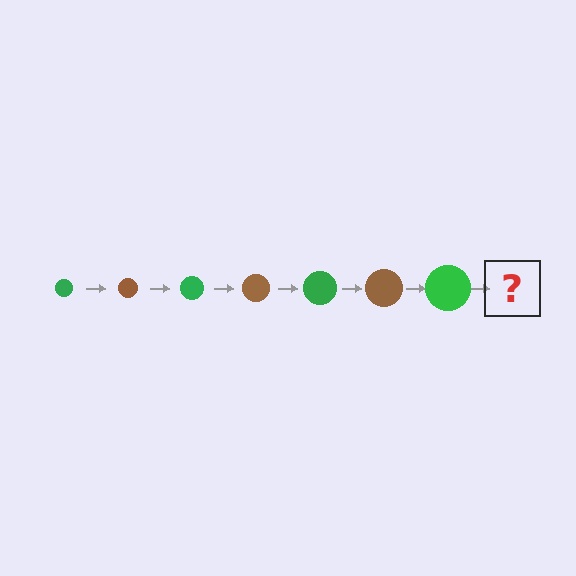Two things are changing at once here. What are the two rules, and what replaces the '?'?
The two rules are that the circle grows larger each step and the color cycles through green and brown. The '?' should be a brown circle, larger than the previous one.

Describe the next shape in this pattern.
It should be a brown circle, larger than the previous one.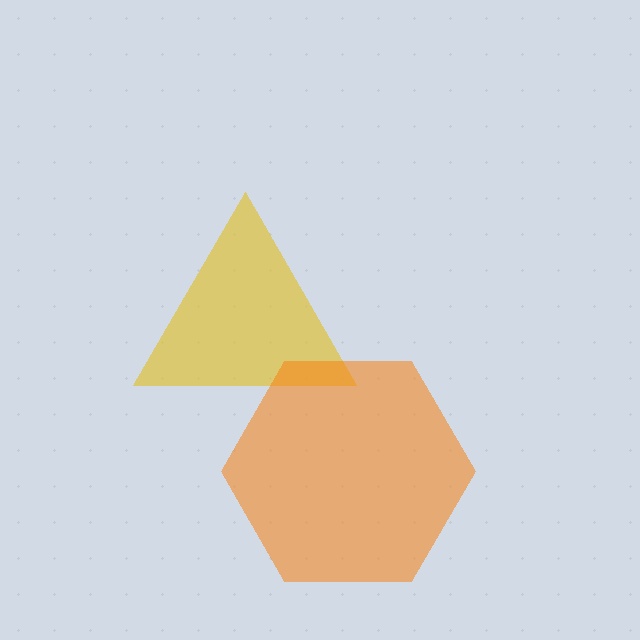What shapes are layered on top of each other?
The layered shapes are: a yellow triangle, an orange hexagon.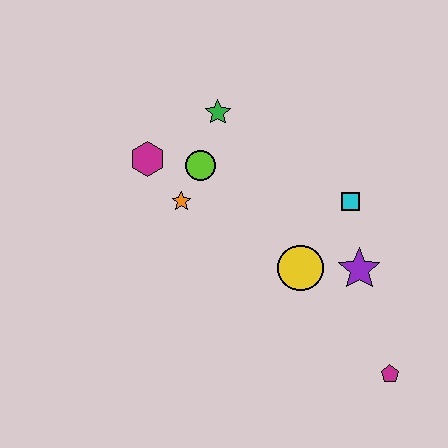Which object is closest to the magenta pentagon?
The purple star is closest to the magenta pentagon.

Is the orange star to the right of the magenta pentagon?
No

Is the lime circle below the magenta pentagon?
No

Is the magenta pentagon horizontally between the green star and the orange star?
No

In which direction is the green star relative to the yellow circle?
The green star is above the yellow circle.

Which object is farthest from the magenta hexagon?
The magenta pentagon is farthest from the magenta hexagon.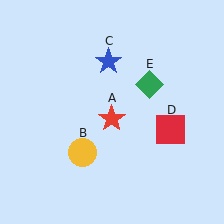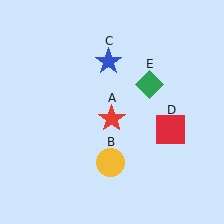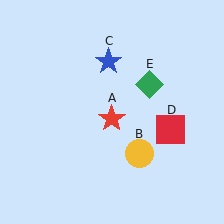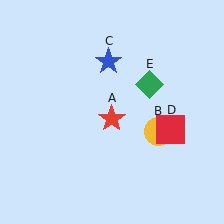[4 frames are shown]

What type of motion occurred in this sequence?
The yellow circle (object B) rotated counterclockwise around the center of the scene.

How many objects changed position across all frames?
1 object changed position: yellow circle (object B).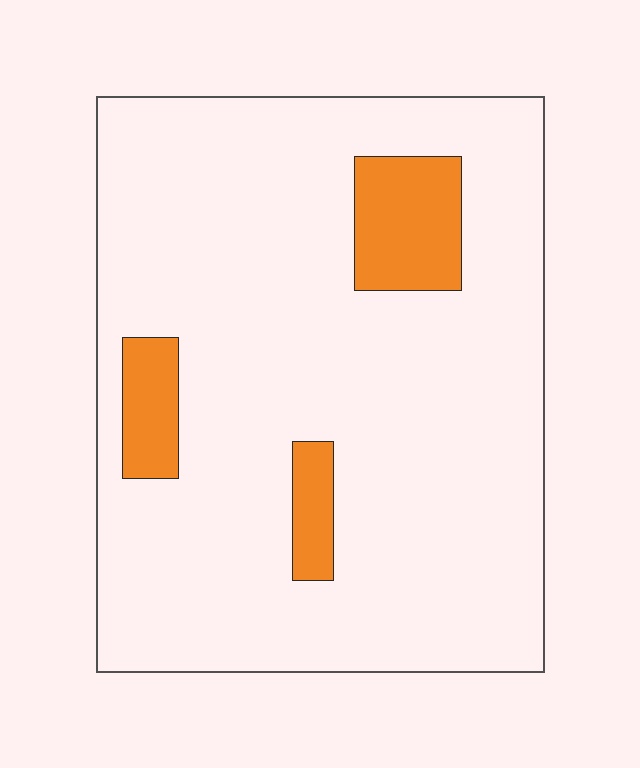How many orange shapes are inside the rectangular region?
3.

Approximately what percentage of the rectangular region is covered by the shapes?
Approximately 10%.